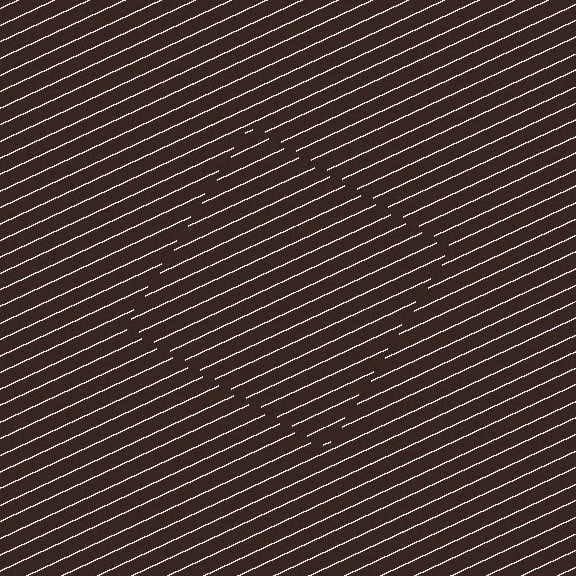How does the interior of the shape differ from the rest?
The interior of the shape contains the same grating, shifted by half a period — the contour is defined by the phase discontinuity where line-ends from the inner and outer gratings abut.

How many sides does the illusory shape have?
4 sides — the line-ends trace a square.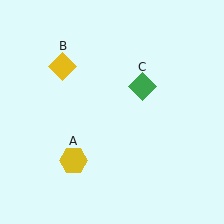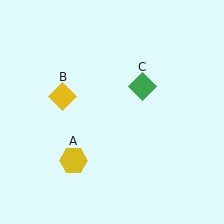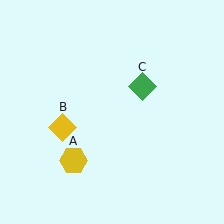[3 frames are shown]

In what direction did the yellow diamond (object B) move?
The yellow diamond (object B) moved down.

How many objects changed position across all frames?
1 object changed position: yellow diamond (object B).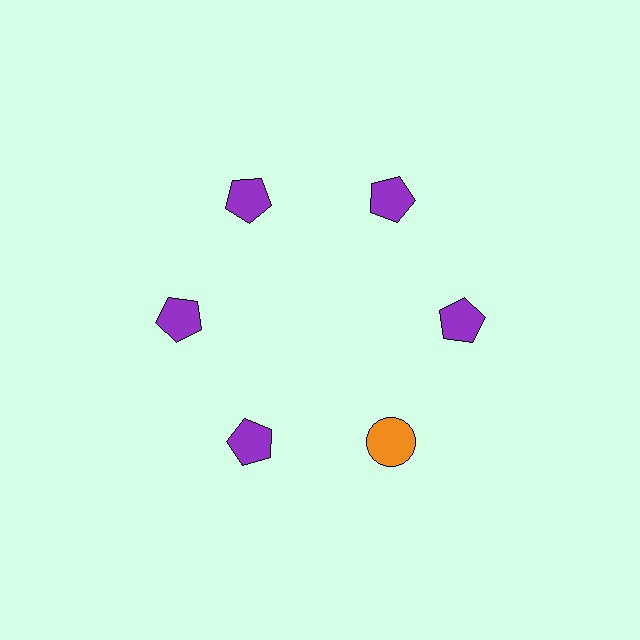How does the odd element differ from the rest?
It differs in both color (orange instead of purple) and shape (circle instead of pentagon).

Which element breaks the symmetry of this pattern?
The orange circle at roughly the 5 o'clock position breaks the symmetry. All other shapes are purple pentagons.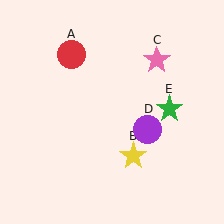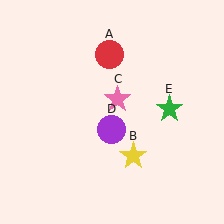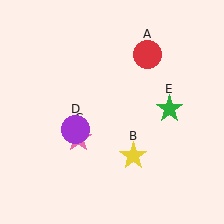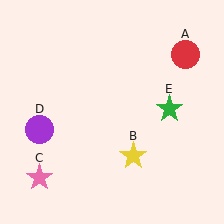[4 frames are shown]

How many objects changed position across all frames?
3 objects changed position: red circle (object A), pink star (object C), purple circle (object D).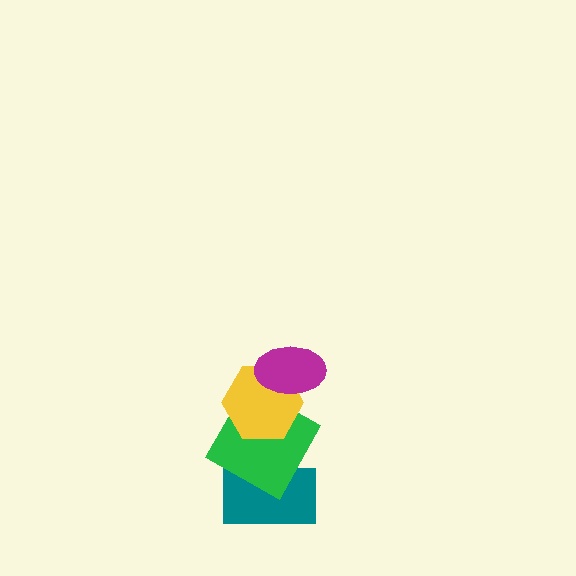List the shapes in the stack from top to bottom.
From top to bottom: the magenta ellipse, the yellow hexagon, the green square, the teal rectangle.